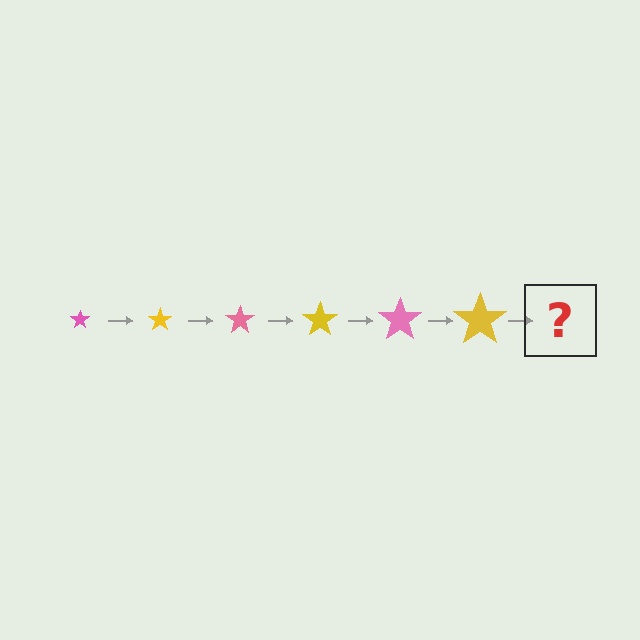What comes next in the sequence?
The next element should be a pink star, larger than the previous one.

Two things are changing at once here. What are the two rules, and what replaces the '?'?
The two rules are that the star grows larger each step and the color cycles through pink and yellow. The '?' should be a pink star, larger than the previous one.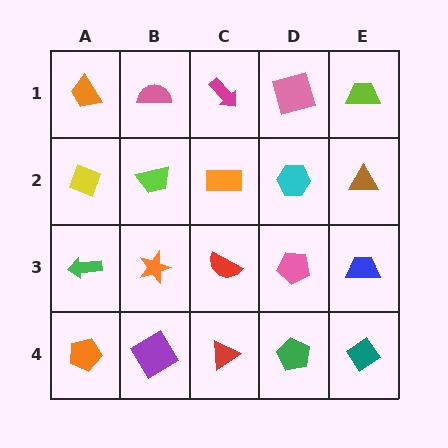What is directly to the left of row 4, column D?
A red triangle.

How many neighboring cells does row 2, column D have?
4.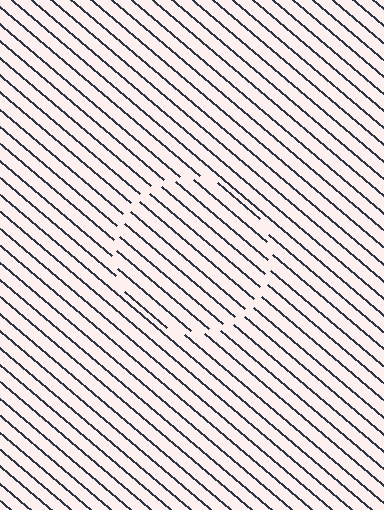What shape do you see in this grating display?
An illusory circle. The interior of the shape contains the same grating, shifted by half a period — the contour is defined by the phase discontinuity where line-ends from the inner and outer gratings abut.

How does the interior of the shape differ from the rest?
The interior of the shape contains the same grating, shifted by half a period — the contour is defined by the phase discontinuity where line-ends from the inner and outer gratings abut.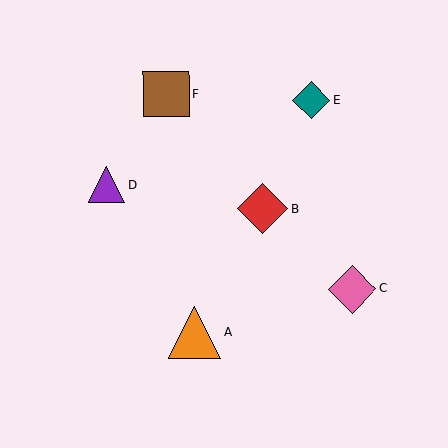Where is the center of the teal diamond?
The center of the teal diamond is at (311, 100).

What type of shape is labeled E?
Shape E is a teal diamond.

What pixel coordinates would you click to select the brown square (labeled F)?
Click at (166, 94) to select the brown square F.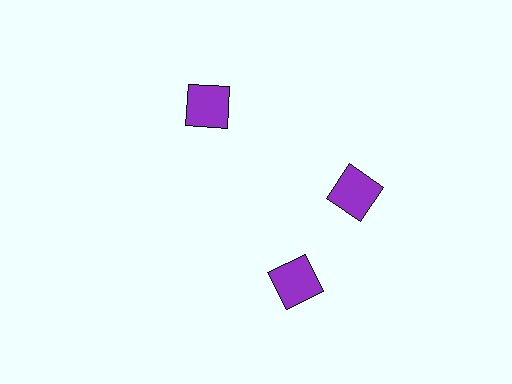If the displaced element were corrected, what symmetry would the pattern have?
It would have 3-fold rotational symmetry — the pattern would map onto itself every 120 degrees.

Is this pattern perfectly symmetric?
No. The 3 purple squares are arranged in a ring, but one element near the 7 o'clock position is rotated out of alignment along the ring, breaking the 3-fold rotational symmetry.